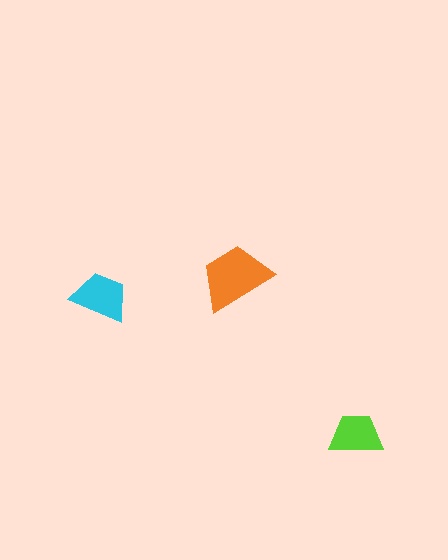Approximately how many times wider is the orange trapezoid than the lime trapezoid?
About 1.5 times wider.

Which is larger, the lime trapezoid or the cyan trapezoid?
The cyan one.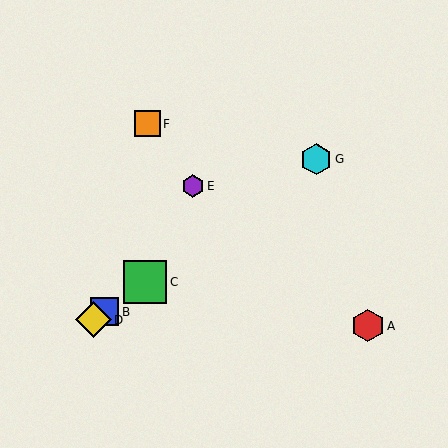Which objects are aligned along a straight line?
Objects B, C, D, G are aligned along a straight line.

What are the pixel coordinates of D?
Object D is at (93, 320).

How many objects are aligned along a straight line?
4 objects (B, C, D, G) are aligned along a straight line.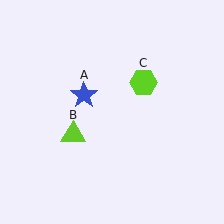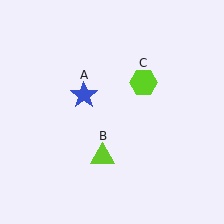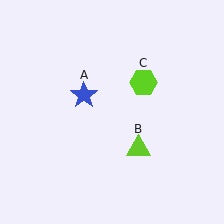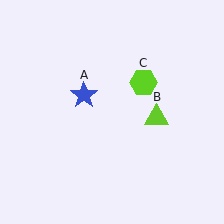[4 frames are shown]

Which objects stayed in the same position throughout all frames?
Blue star (object A) and lime hexagon (object C) remained stationary.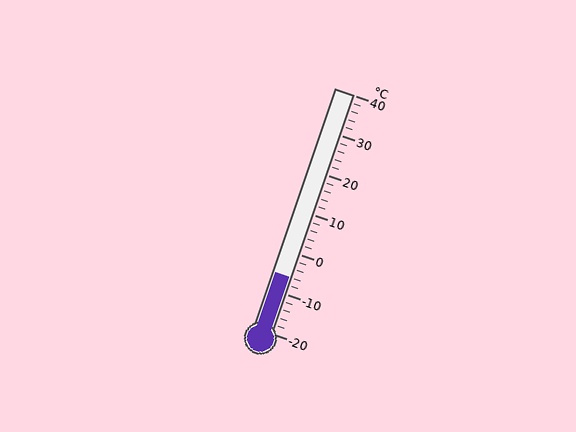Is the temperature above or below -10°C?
The temperature is above -10°C.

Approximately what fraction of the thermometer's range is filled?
The thermometer is filled to approximately 25% of its range.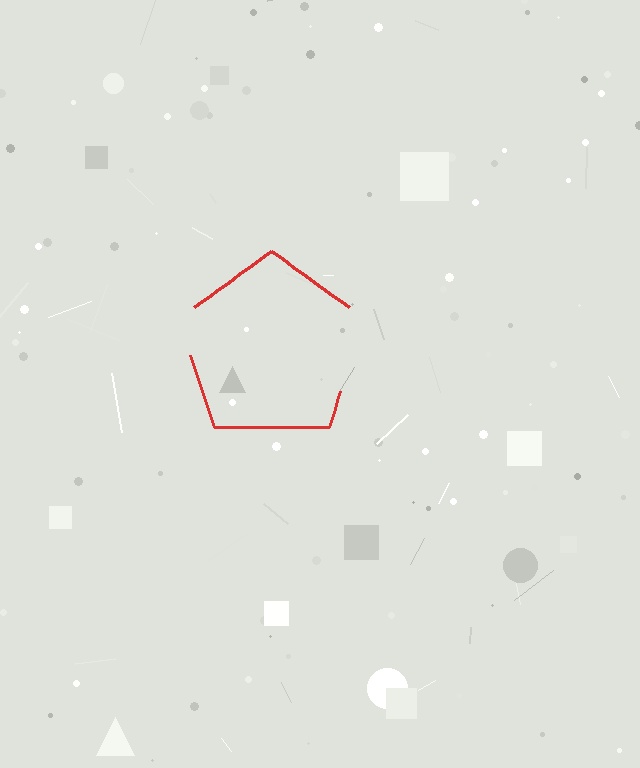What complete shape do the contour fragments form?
The contour fragments form a pentagon.